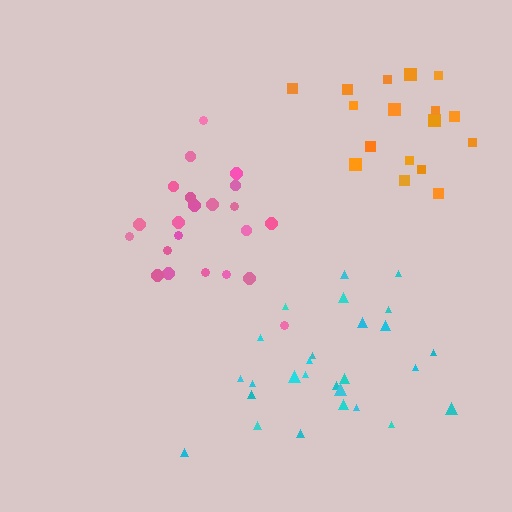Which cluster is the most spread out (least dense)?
Cyan.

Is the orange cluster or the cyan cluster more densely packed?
Orange.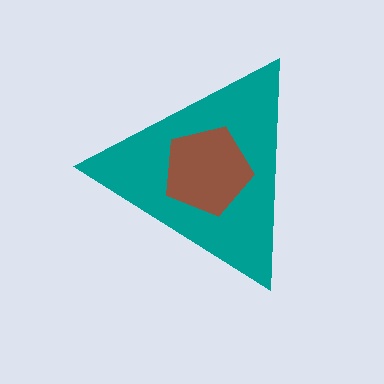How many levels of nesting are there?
2.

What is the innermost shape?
The brown pentagon.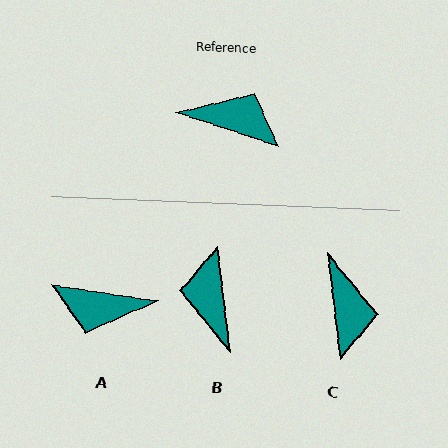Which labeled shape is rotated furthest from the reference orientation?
A, about 170 degrees away.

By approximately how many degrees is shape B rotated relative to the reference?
Approximately 115 degrees counter-clockwise.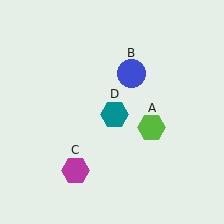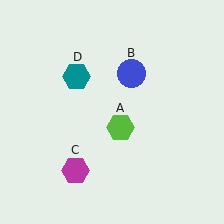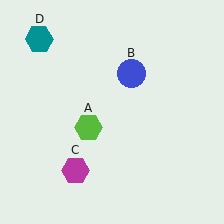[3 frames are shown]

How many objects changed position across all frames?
2 objects changed position: lime hexagon (object A), teal hexagon (object D).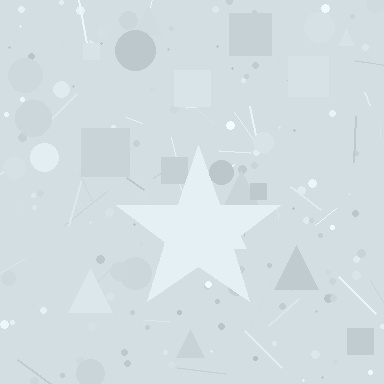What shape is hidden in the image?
A star is hidden in the image.